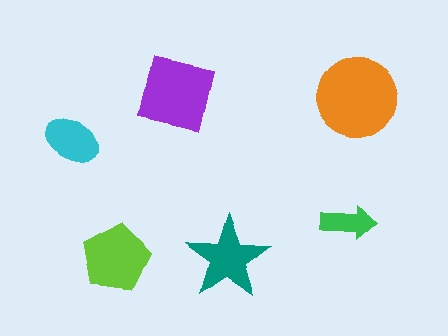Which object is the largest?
The orange circle.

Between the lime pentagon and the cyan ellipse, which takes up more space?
The lime pentagon.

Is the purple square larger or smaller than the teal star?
Larger.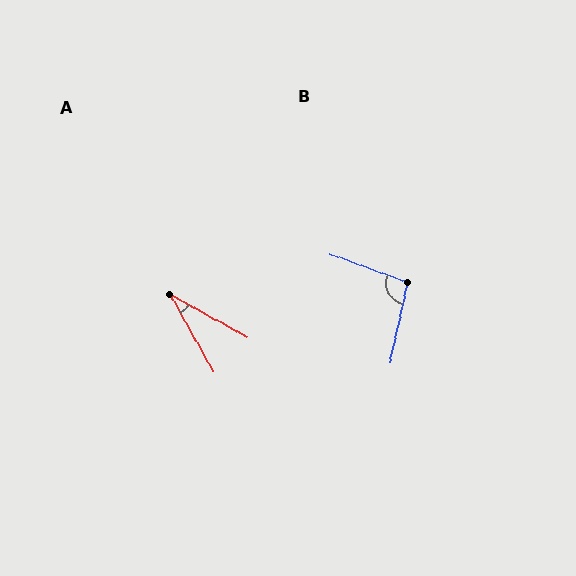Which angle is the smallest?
A, at approximately 32 degrees.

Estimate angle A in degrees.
Approximately 32 degrees.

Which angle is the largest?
B, at approximately 97 degrees.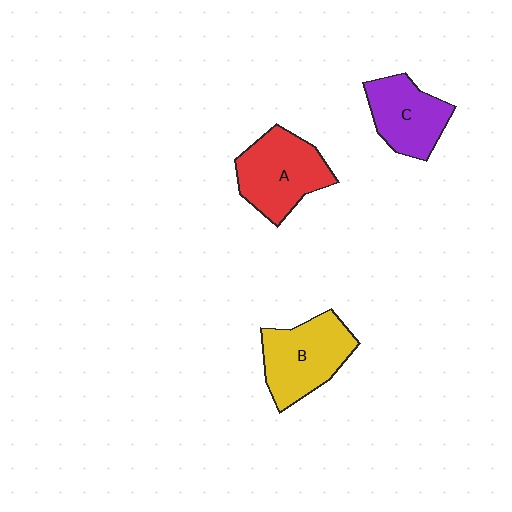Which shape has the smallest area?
Shape C (purple).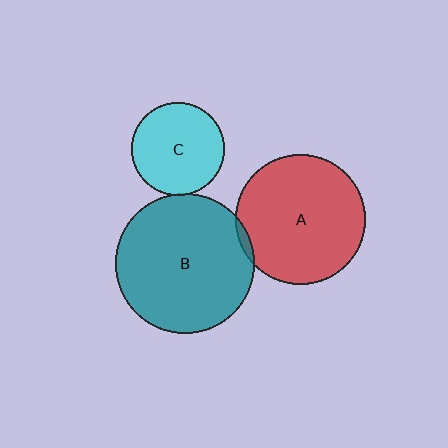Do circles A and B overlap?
Yes.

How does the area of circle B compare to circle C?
Approximately 2.2 times.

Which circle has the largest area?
Circle B (teal).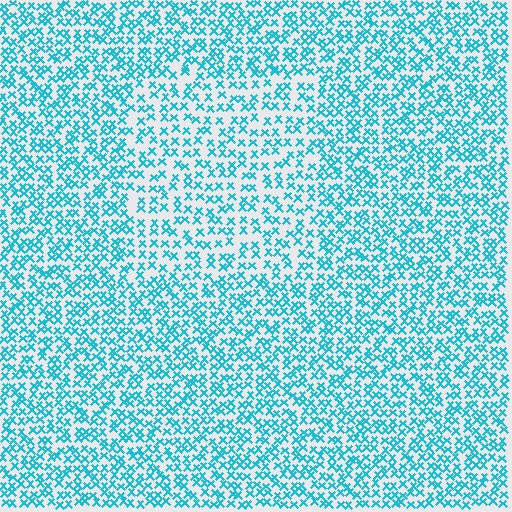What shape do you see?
I see a rectangle.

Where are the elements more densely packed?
The elements are more densely packed outside the rectangle boundary.